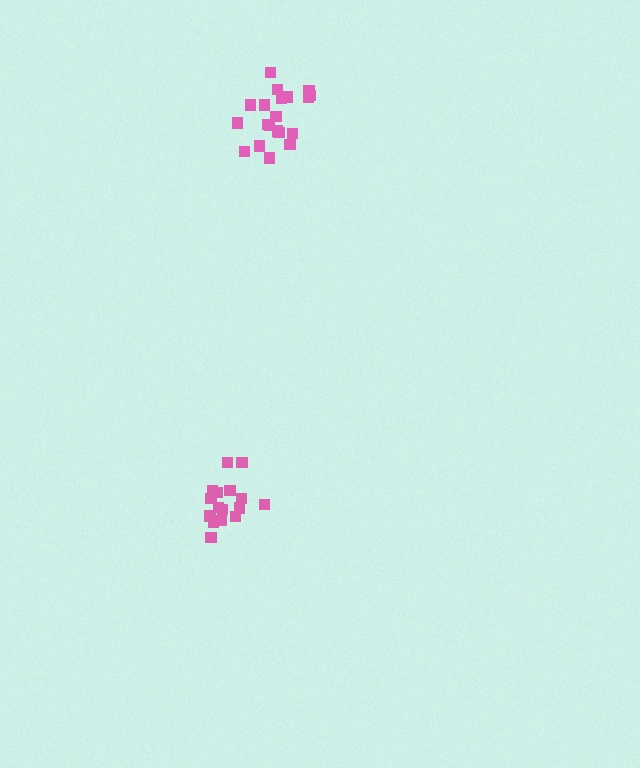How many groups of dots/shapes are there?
There are 2 groups.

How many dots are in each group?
Group 1: 16 dots, Group 2: 20 dots (36 total).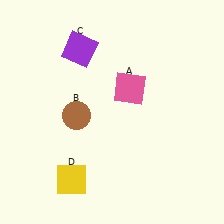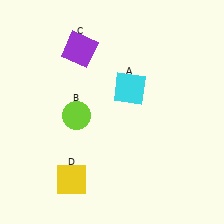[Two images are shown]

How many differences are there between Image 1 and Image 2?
There are 2 differences between the two images.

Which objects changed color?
A changed from pink to cyan. B changed from brown to lime.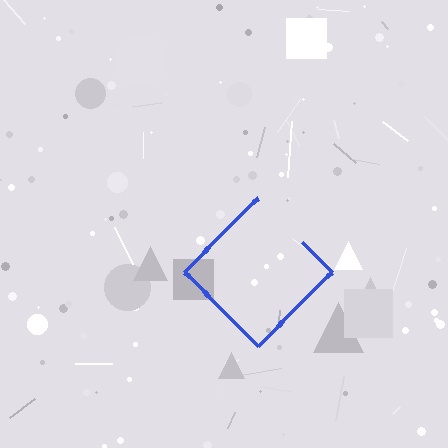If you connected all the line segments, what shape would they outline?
They would outline a diamond.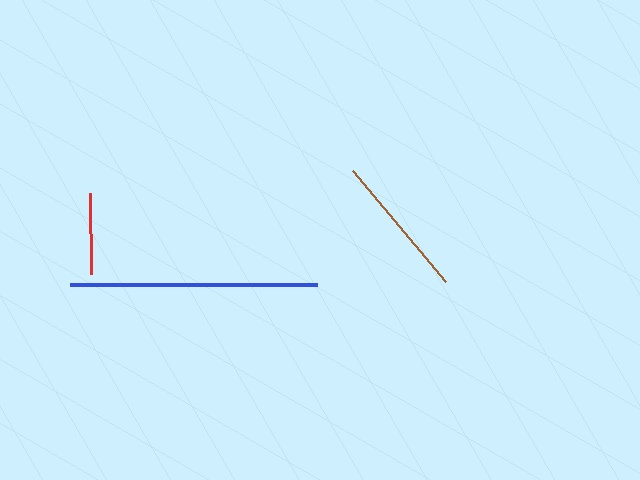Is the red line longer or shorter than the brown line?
The brown line is longer than the red line.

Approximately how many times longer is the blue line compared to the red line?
The blue line is approximately 3.0 times the length of the red line.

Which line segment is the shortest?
The red line is the shortest at approximately 81 pixels.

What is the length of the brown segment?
The brown segment is approximately 145 pixels long.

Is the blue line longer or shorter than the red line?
The blue line is longer than the red line.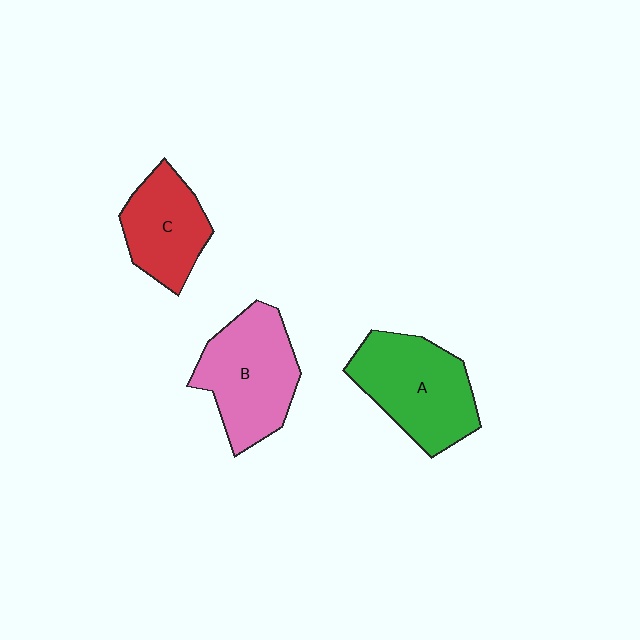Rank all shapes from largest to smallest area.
From largest to smallest: A (green), B (pink), C (red).